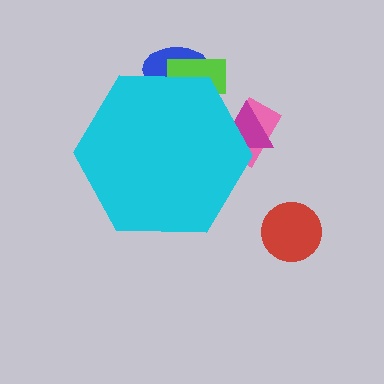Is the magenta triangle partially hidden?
Yes, the magenta triangle is partially hidden behind the cyan hexagon.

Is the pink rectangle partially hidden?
Yes, the pink rectangle is partially hidden behind the cyan hexagon.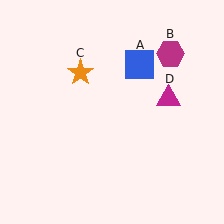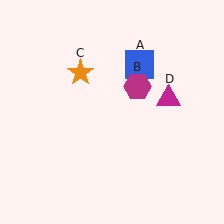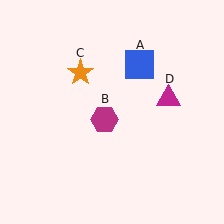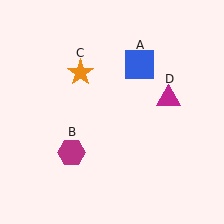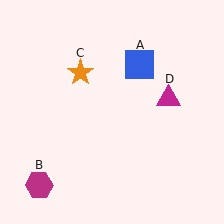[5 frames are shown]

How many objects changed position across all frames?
1 object changed position: magenta hexagon (object B).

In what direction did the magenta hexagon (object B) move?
The magenta hexagon (object B) moved down and to the left.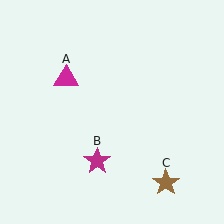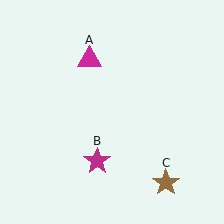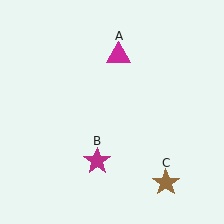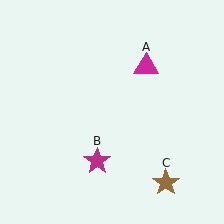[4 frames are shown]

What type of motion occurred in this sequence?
The magenta triangle (object A) rotated clockwise around the center of the scene.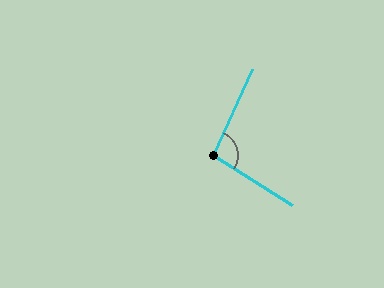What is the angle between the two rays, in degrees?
Approximately 98 degrees.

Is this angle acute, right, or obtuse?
It is obtuse.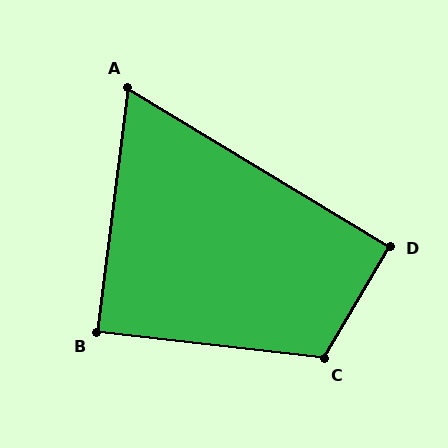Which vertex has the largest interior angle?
C, at approximately 114 degrees.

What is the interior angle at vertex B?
Approximately 89 degrees (approximately right).